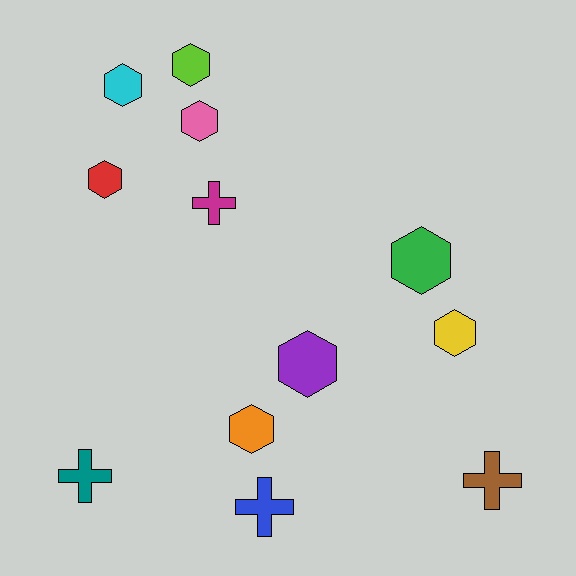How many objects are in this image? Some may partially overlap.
There are 12 objects.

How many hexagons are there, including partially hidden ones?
There are 8 hexagons.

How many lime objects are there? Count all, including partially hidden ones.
There is 1 lime object.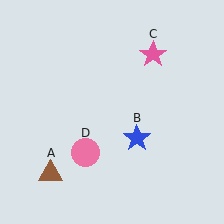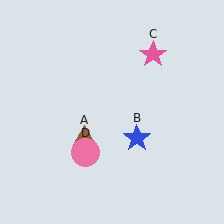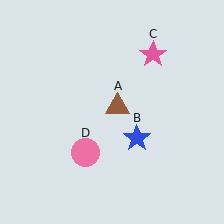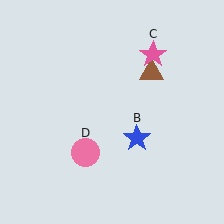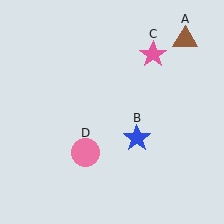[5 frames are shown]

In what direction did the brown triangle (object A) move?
The brown triangle (object A) moved up and to the right.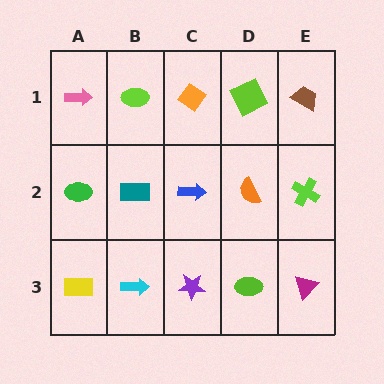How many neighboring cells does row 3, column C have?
3.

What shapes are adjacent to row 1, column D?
An orange semicircle (row 2, column D), an orange diamond (row 1, column C), a brown trapezoid (row 1, column E).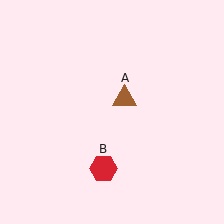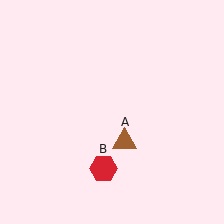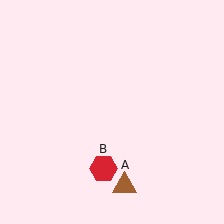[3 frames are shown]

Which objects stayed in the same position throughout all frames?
Red hexagon (object B) remained stationary.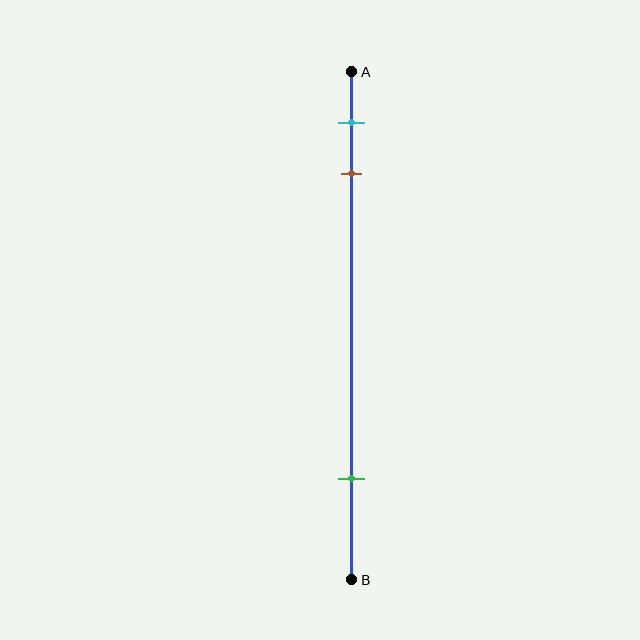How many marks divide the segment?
There are 3 marks dividing the segment.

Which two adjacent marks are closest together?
The cyan and brown marks are the closest adjacent pair.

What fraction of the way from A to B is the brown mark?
The brown mark is approximately 20% (0.2) of the way from A to B.